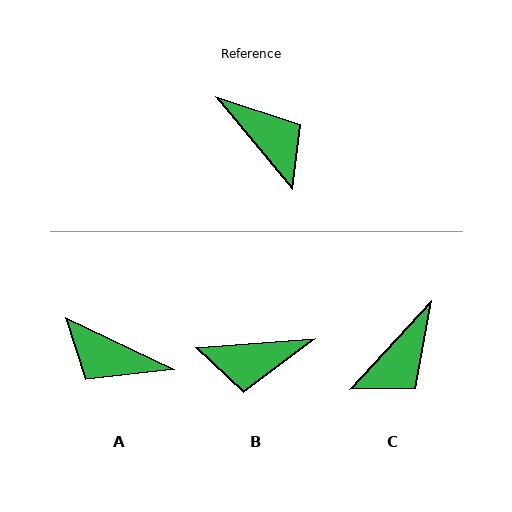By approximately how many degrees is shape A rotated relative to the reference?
Approximately 155 degrees clockwise.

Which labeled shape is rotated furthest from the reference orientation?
A, about 155 degrees away.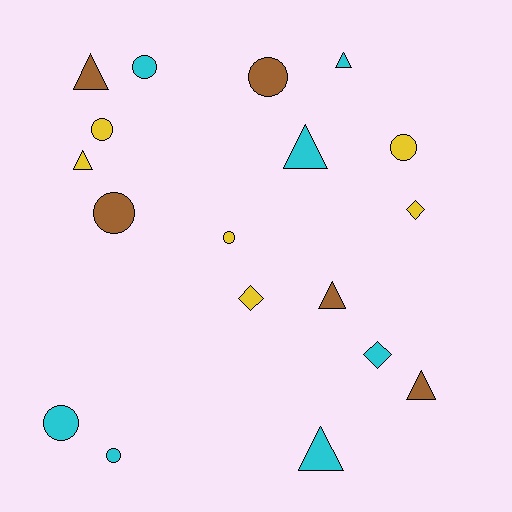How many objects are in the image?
There are 18 objects.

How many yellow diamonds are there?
There are 2 yellow diamonds.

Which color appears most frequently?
Cyan, with 7 objects.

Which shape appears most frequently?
Circle, with 8 objects.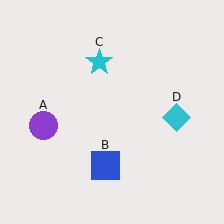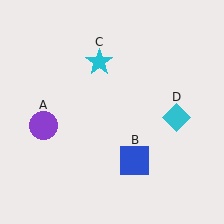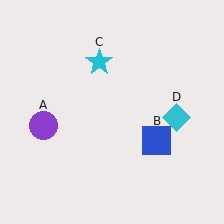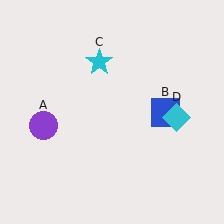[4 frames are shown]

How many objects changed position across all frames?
1 object changed position: blue square (object B).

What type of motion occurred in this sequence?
The blue square (object B) rotated counterclockwise around the center of the scene.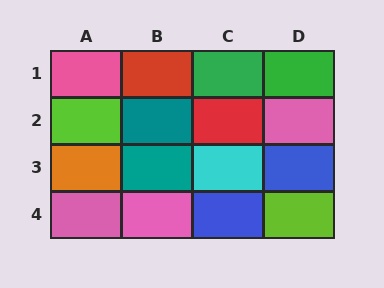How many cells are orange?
1 cell is orange.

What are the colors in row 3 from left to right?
Orange, teal, cyan, blue.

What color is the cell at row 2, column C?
Red.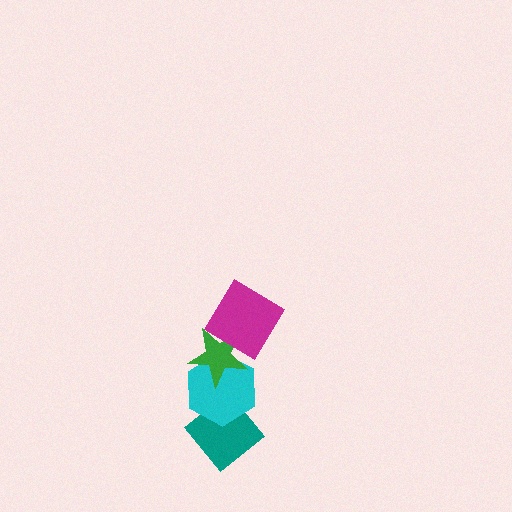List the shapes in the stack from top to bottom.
From top to bottom: the magenta diamond, the green star, the cyan hexagon, the teal diamond.